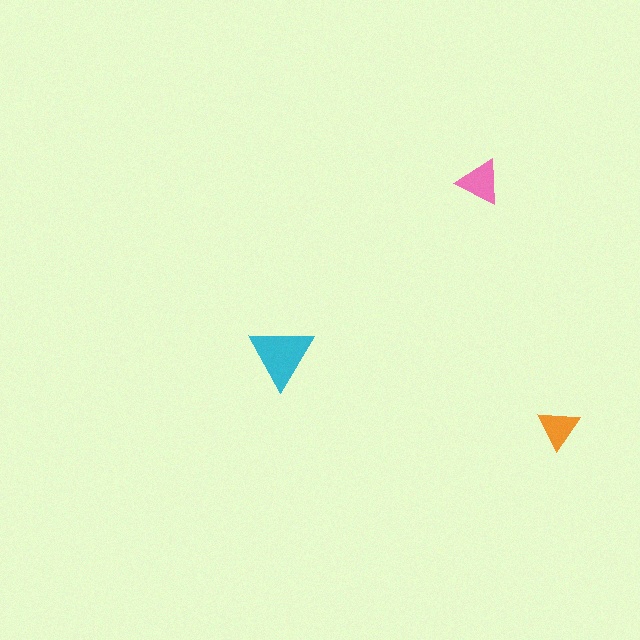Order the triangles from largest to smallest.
the cyan one, the pink one, the orange one.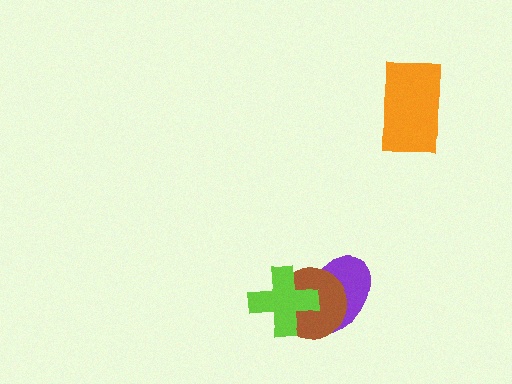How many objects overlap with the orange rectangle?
0 objects overlap with the orange rectangle.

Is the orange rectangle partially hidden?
No, no other shape covers it.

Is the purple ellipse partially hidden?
Yes, it is partially covered by another shape.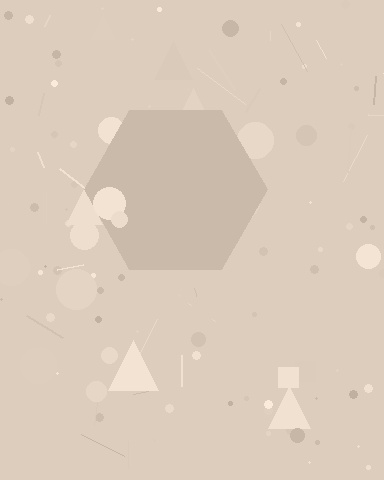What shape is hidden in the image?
A hexagon is hidden in the image.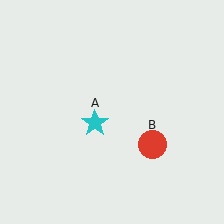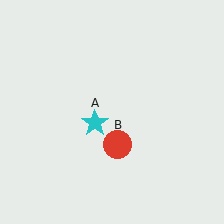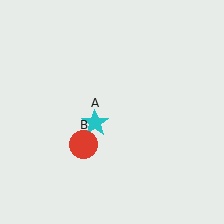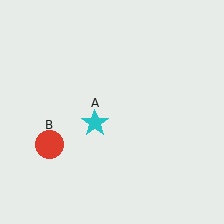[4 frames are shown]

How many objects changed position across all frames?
1 object changed position: red circle (object B).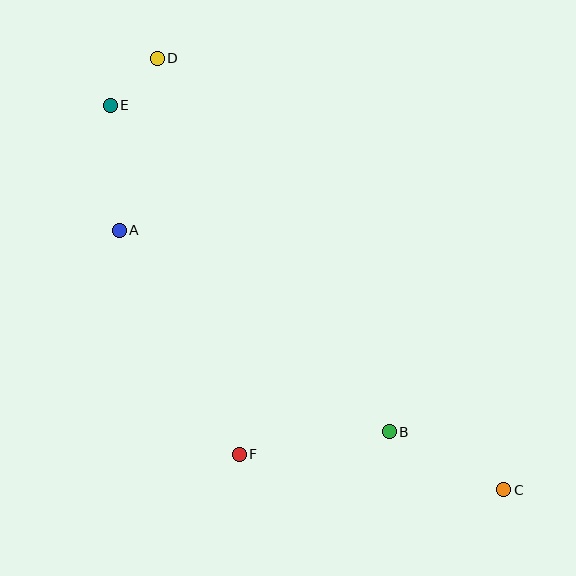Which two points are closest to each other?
Points D and E are closest to each other.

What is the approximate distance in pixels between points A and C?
The distance between A and C is approximately 464 pixels.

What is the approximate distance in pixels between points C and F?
The distance between C and F is approximately 267 pixels.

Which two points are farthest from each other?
Points C and D are farthest from each other.